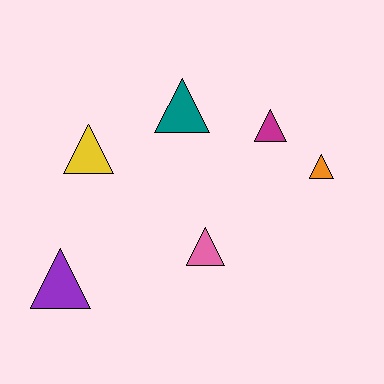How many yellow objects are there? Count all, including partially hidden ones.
There is 1 yellow object.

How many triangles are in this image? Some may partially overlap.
There are 6 triangles.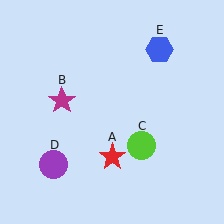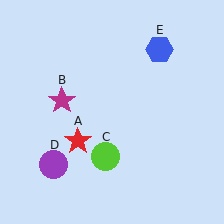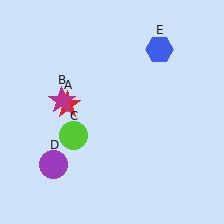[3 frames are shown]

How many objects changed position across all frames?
2 objects changed position: red star (object A), lime circle (object C).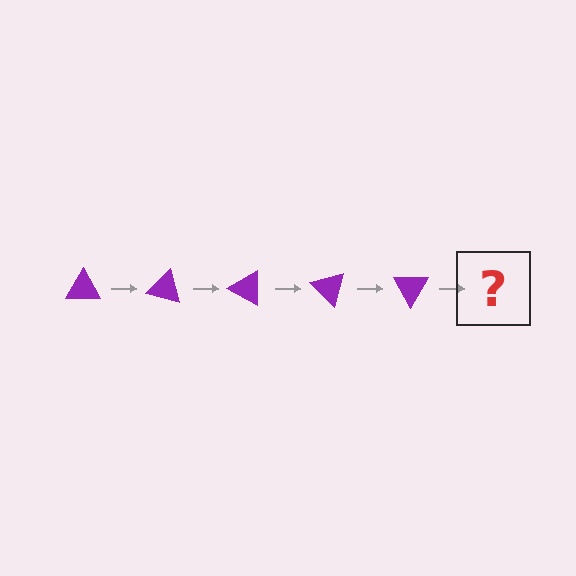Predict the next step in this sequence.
The next step is a purple triangle rotated 75 degrees.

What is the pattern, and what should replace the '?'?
The pattern is that the triangle rotates 15 degrees each step. The '?' should be a purple triangle rotated 75 degrees.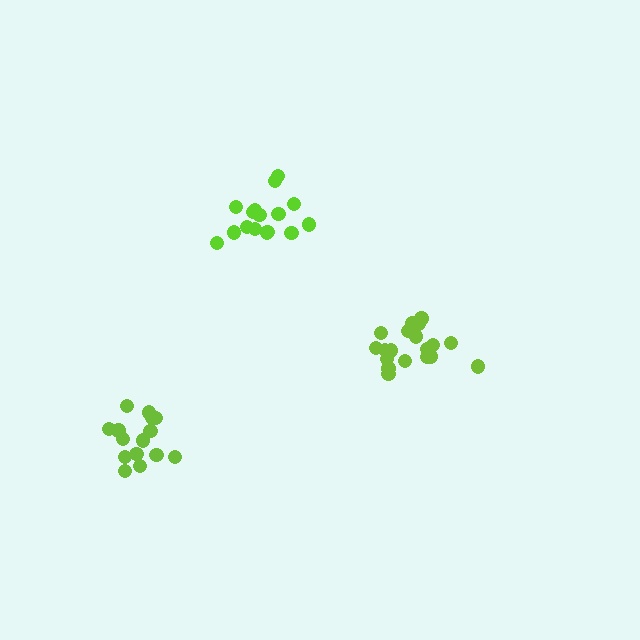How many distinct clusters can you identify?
There are 3 distinct clusters.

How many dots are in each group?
Group 1: 15 dots, Group 2: 17 dots, Group 3: 20 dots (52 total).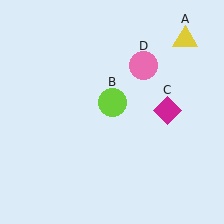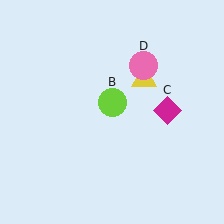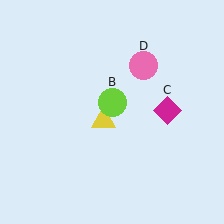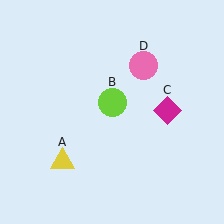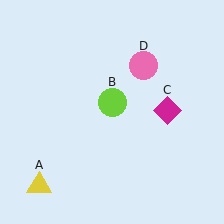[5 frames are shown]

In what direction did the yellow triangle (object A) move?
The yellow triangle (object A) moved down and to the left.